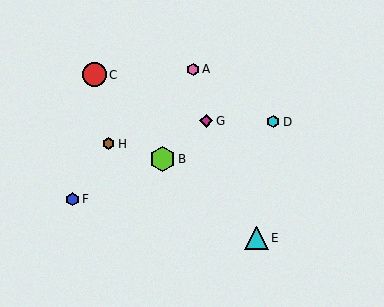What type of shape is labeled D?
Shape D is a cyan hexagon.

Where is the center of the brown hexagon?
The center of the brown hexagon is at (108, 144).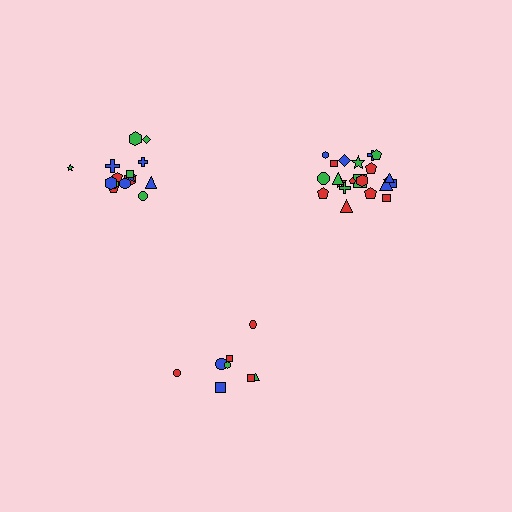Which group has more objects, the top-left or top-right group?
The top-right group.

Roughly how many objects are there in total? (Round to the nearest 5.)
Roughly 45 objects in total.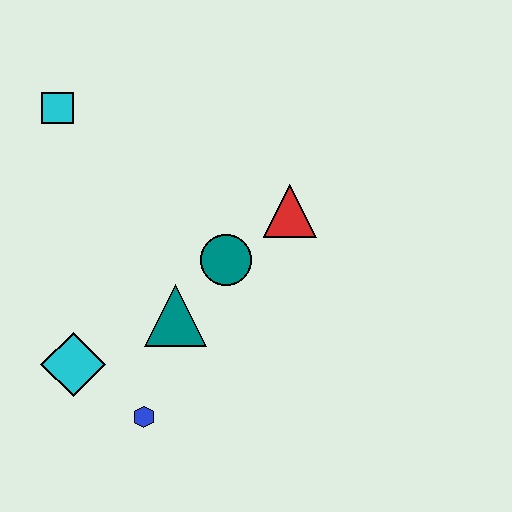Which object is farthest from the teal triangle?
The cyan square is farthest from the teal triangle.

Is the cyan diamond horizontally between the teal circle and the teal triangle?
No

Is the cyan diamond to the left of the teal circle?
Yes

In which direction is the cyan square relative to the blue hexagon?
The cyan square is above the blue hexagon.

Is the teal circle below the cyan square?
Yes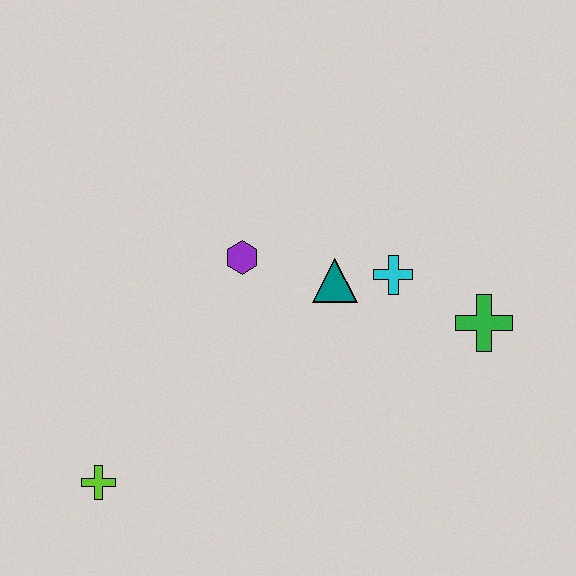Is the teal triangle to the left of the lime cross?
No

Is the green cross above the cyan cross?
No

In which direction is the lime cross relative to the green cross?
The lime cross is to the left of the green cross.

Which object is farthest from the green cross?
The lime cross is farthest from the green cross.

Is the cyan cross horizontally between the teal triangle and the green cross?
Yes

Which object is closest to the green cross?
The cyan cross is closest to the green cross.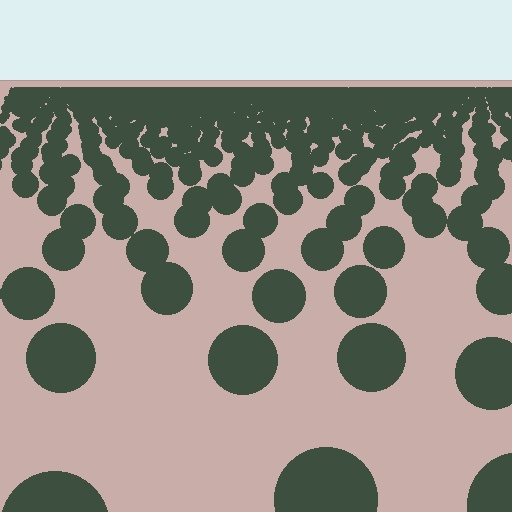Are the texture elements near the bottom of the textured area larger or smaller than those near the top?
Larger. Near the bottom, elements are closer to the viewer and appear at a bigger on-screen size.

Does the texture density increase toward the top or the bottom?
Density increases toward the top.